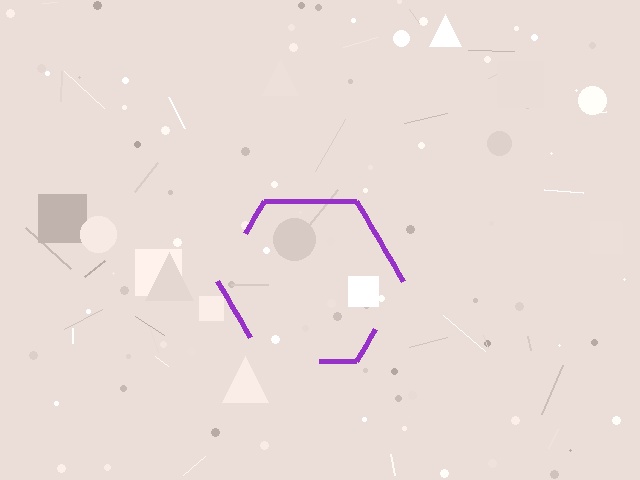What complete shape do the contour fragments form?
The contour fragments form a hexagon.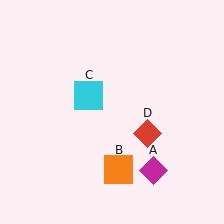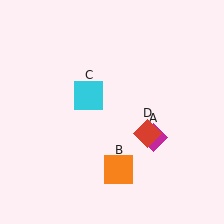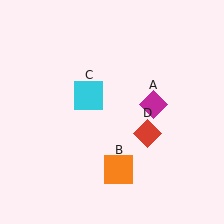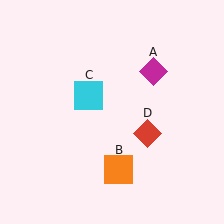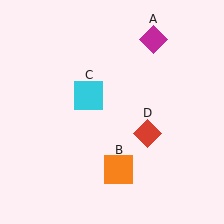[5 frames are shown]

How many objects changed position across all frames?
1 object changed position: magenta diamond (object A).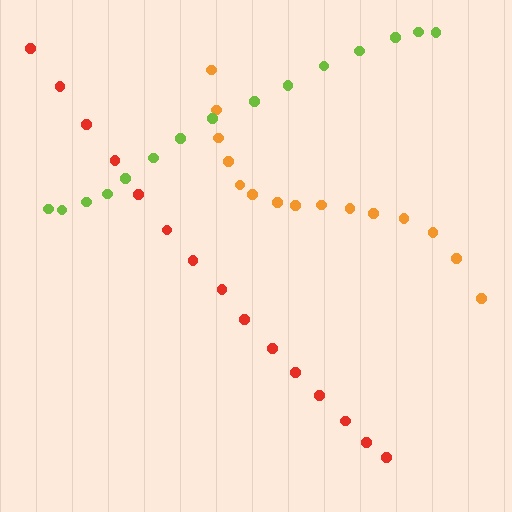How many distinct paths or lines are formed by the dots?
There are 3 distinct paths.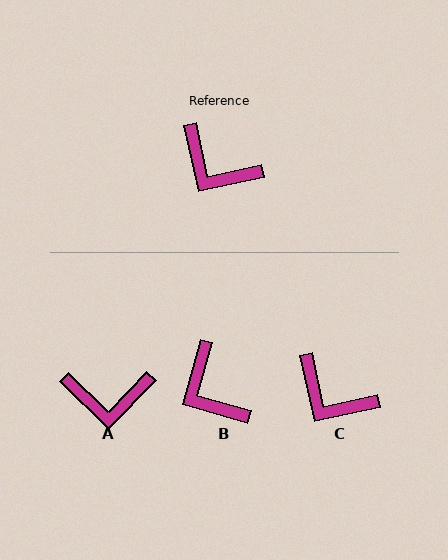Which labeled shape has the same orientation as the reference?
C.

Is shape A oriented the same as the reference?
No, it is off by about 33 degrees.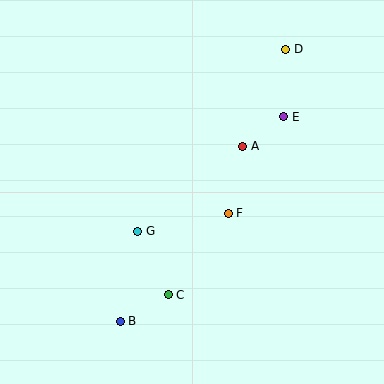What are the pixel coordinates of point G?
Point G is at (138, 231).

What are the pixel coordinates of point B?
Point B is at (120, 321).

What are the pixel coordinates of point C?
Point C is at (168, 295).